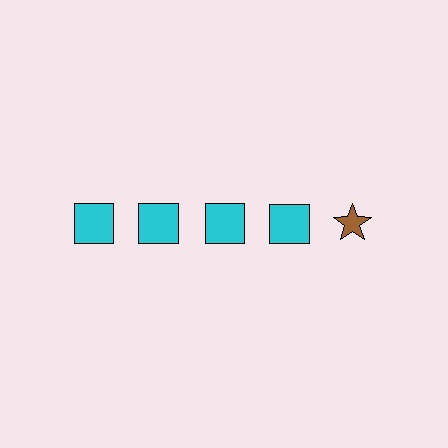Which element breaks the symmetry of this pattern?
The brown star in the top row, rightmost column breaks the symmetry. All other shapes are cyan squares.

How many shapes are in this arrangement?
There are 5 shapes arranged in a grid pattern.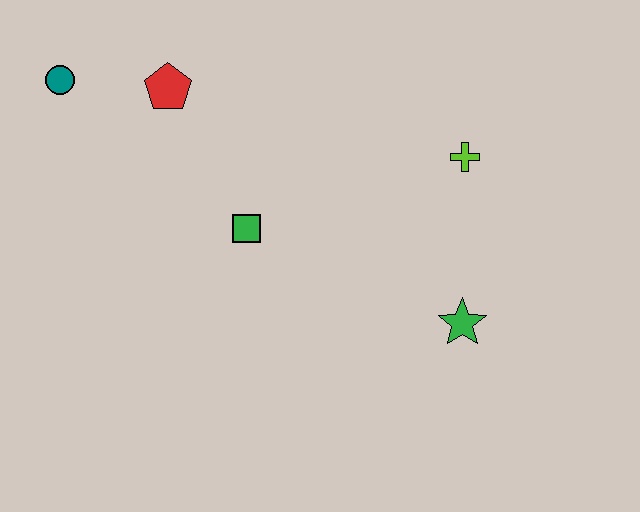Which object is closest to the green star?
The lime cross is closest to the green star.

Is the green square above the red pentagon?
No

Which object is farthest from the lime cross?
The teal circle is farthest from the lime cross.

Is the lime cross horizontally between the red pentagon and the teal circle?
No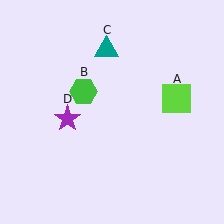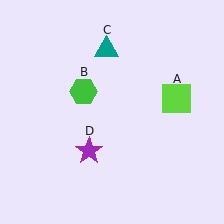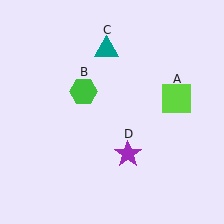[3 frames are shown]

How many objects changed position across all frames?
1 object changed position: purple star (object D).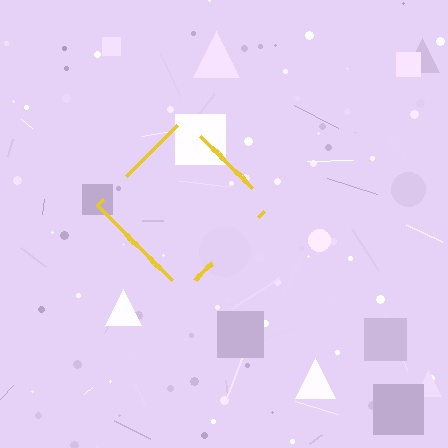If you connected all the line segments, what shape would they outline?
They would outline a diamond.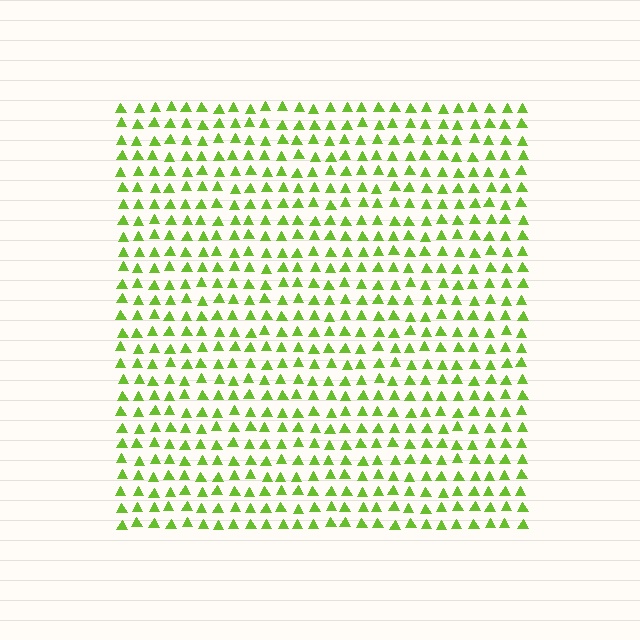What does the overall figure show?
The overall figure shows a square.